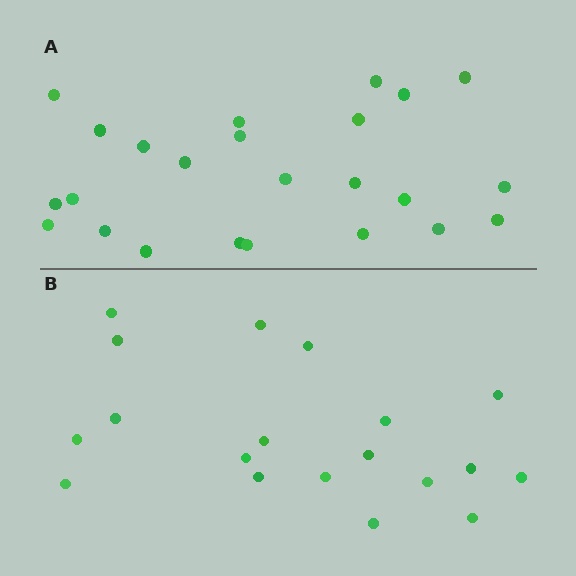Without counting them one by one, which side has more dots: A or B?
Region A (the top region) has more dots.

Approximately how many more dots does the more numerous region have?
Region A has about 5 more dots than region B.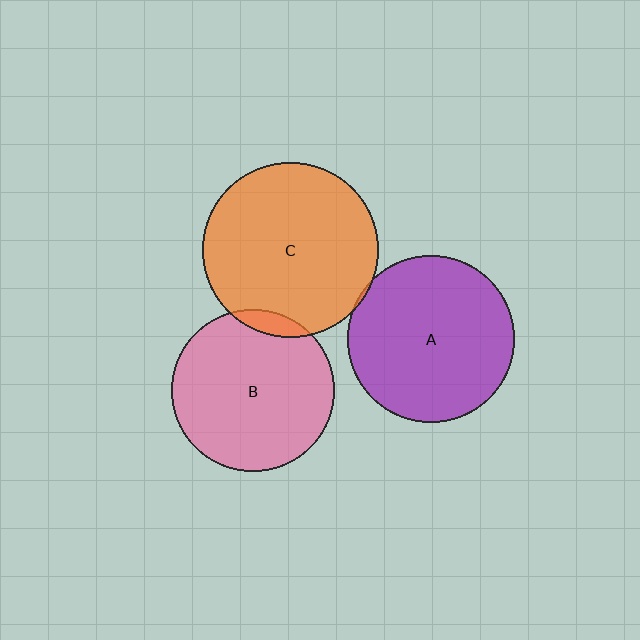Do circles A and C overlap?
Yes.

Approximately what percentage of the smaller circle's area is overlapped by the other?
Approximately 5%.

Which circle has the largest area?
Circle C (orange).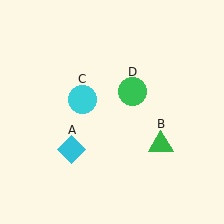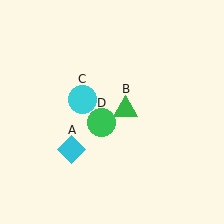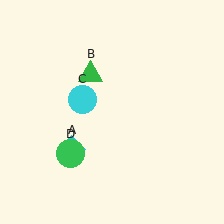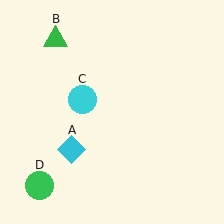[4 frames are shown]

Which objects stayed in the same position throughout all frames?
Cyan diamond (object A) and cyan circle (object C) remained stationary.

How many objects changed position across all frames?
2 objects changed position: green triangle (object B), green circle (object D).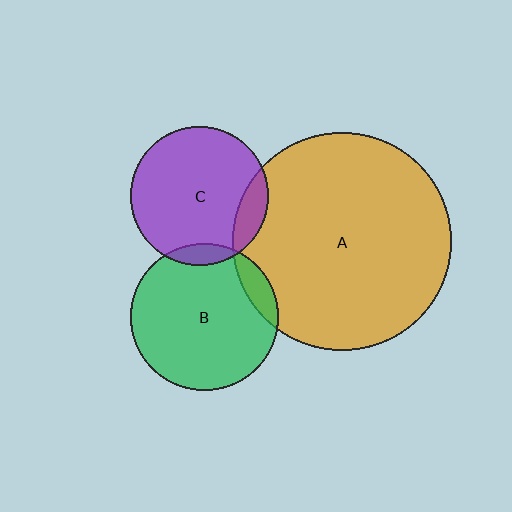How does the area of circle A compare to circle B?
Approximately 2.2 times.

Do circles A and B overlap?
Yes.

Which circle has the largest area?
Circle A (orange).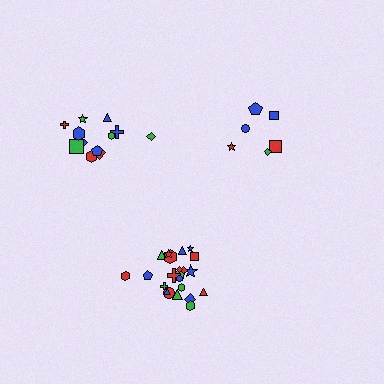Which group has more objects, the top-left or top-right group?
The top-left group.